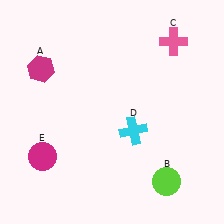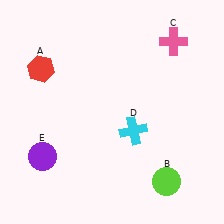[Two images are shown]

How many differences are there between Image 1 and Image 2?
There are 2 differences between the two images.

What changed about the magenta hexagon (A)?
In Image 1, A is magenta. In Image 2, it changed to red.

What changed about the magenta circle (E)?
In Image 1, E is magenta. In Image 2, it changed to purple.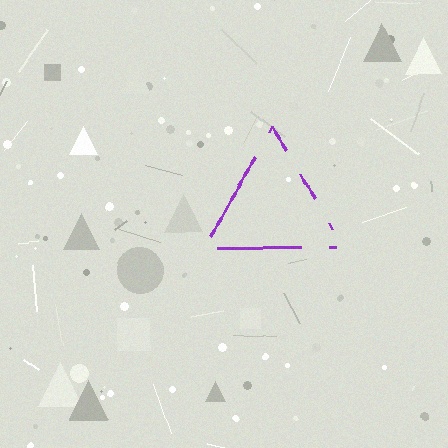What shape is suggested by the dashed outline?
The dashed outline suggests a triangle.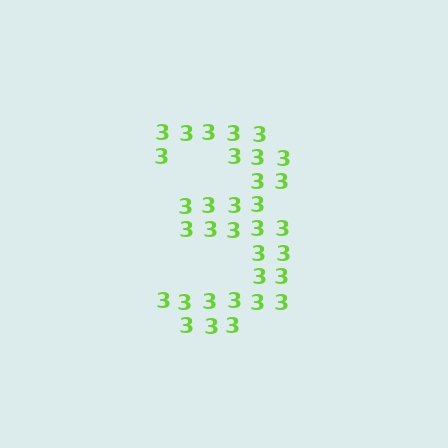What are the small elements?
The small elements are digit 3's.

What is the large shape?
The large shape is the digit 3.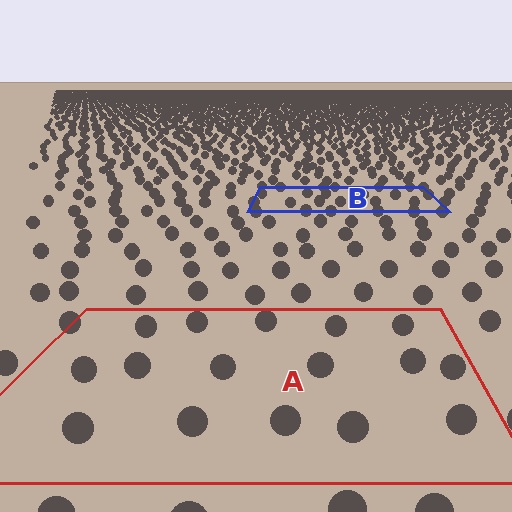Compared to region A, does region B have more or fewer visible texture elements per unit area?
Region B has more texture elements per unit area — they are packed more densely because it is farther away.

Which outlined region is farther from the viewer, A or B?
Region B is farther from the viewer — the texture elements inside it appear smaller and more densely packed.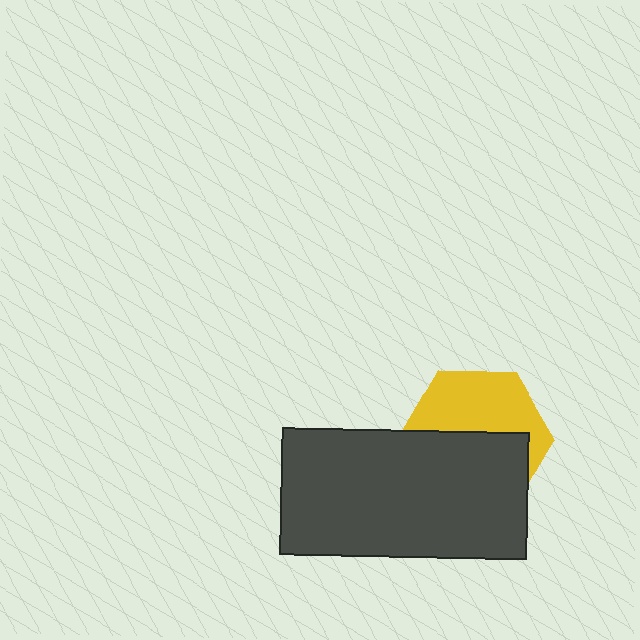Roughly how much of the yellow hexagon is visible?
About half of it is visible (roughly 47%).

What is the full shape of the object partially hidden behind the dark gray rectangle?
The partially hidden object is a yellow hexagon.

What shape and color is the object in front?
The object in front is a dark gray rectangle.